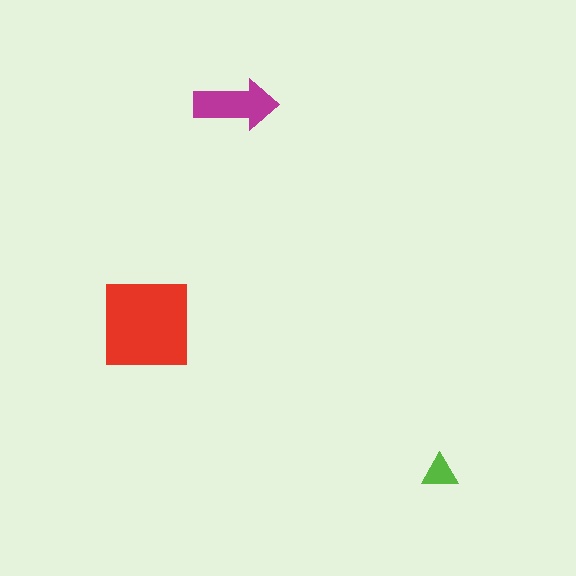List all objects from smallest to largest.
The lime triangle, the magenta arrow, the red square.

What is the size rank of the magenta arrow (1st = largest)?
2nd.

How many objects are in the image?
There are 3 objects in the image.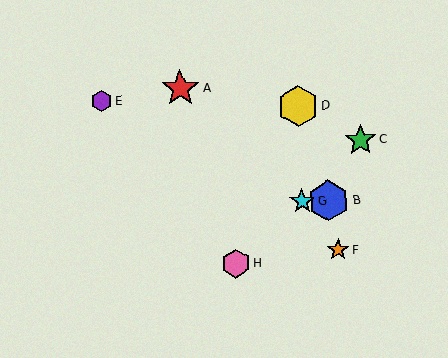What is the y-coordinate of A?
Object A is at y≈89.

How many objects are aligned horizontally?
2 objects (B, G) are aligned horizontally.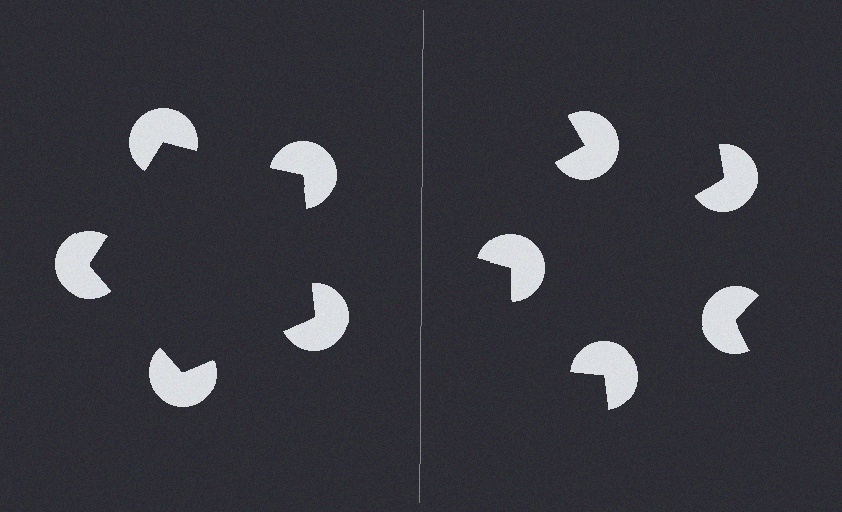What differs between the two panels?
The pac-man discs are positioned identically on both sides; only the wedge orientations differ. On the left they align to a pentagon; on the right they are misaligned.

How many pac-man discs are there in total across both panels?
10 — 5 on each side.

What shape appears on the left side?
An illusory pentagon.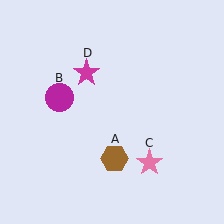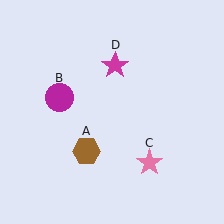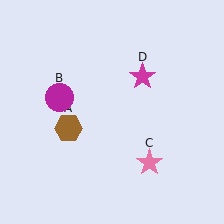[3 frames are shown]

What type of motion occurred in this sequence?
The brown hexagon (object A), magenta star (object D) rotated clockwise around the center of the scene.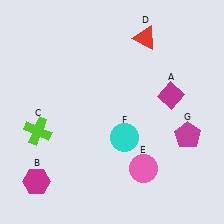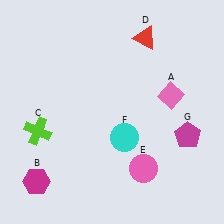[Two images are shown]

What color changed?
The diamond (A) changed from magenta in Image 1 to pink in Image 2.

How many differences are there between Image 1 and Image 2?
There is 1 difference between the two images.